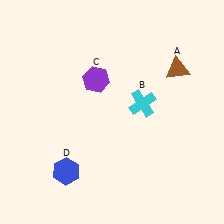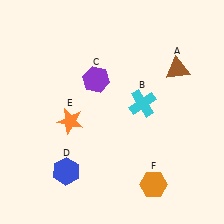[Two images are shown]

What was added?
An orange star (E), an orange hexagon (F) were added in Image 2.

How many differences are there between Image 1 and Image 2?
There are 2 differences between the two images.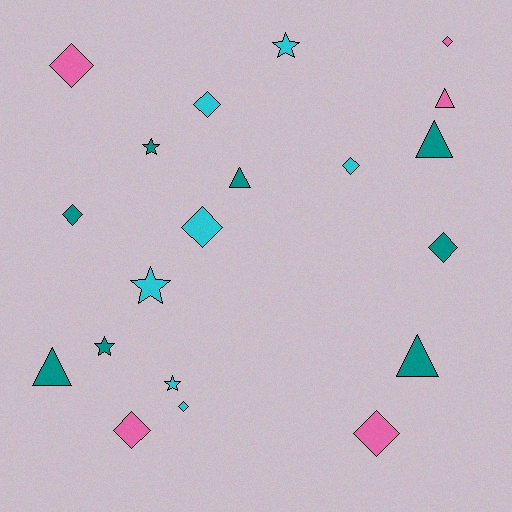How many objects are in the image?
There are 20 objects.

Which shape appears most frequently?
Diamond, with 10 objects.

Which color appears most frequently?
Teal, with 8 objects.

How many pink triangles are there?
There is 1 pink triangle.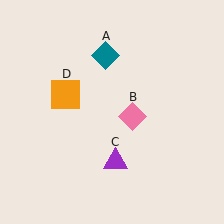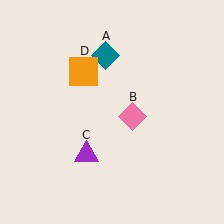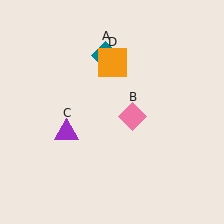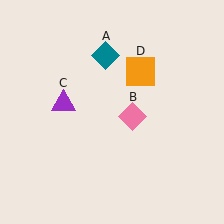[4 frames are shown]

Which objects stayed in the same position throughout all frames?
Teal diamond (object A) and pink diamond (object B) remained stationary.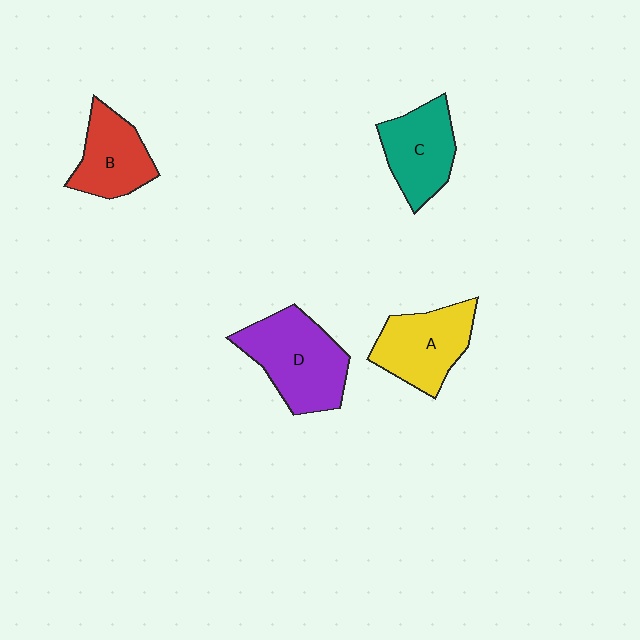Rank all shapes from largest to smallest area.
From largest to smallest: D (purple), A (yellow), C (teal), B (red).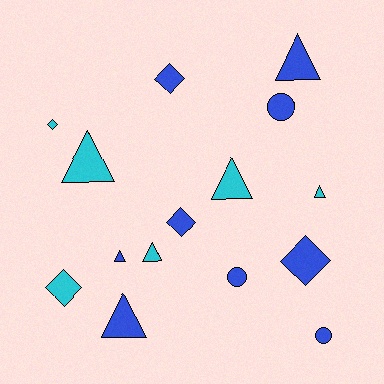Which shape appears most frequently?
Triangle, with 7 objects.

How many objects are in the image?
There are 15 objects.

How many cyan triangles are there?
There are 4 cyan triangles.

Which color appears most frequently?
Blue, with 9 objects.